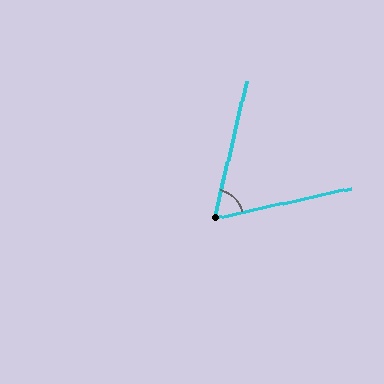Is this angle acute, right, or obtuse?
It is acute.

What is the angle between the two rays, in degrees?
Approximately 65 degrees.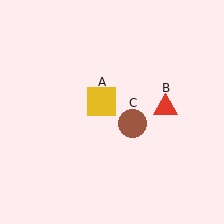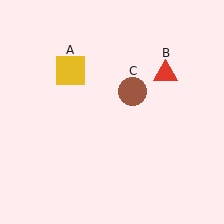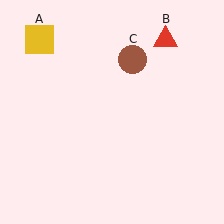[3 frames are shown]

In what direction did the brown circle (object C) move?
The brown circle (object C) moved up.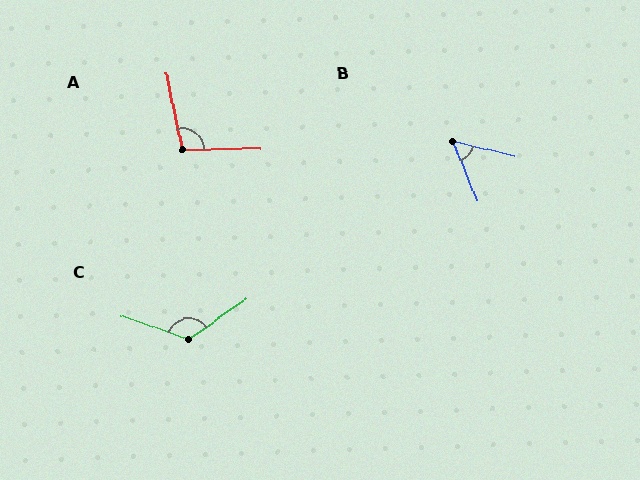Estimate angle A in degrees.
Approximately 101 degrees.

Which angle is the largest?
C, at approximately 126 degrees.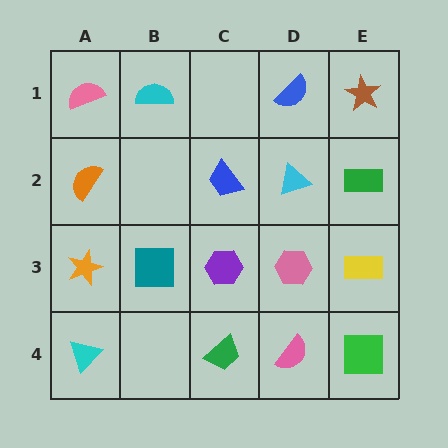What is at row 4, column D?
A pink semicircle.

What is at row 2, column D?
A cyan triangle.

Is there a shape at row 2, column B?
No, that cell is empty.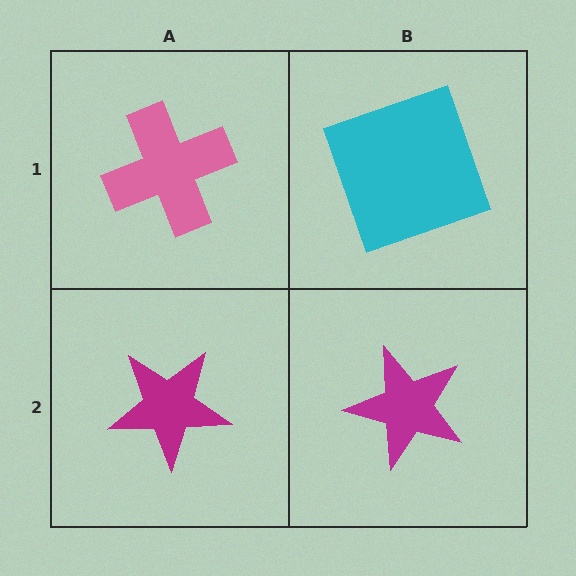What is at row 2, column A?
A magenta star.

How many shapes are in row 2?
2 shapes.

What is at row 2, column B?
A magenta star.